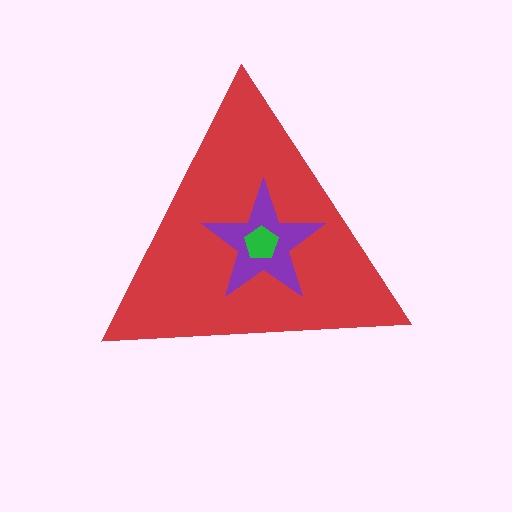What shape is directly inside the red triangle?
The purple star.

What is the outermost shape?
The red triangle.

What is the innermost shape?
The green pentagon.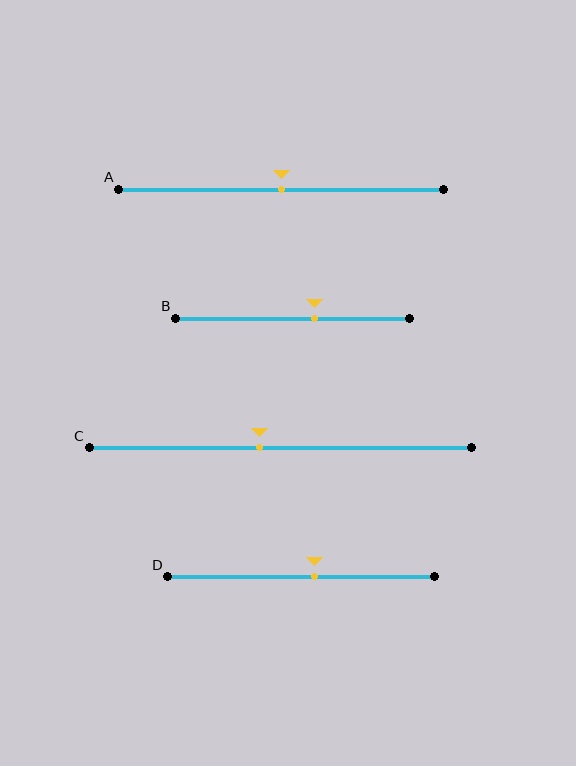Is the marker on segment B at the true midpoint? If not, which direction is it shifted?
No, the marker on segment B is shifted to the right by about 9% of the segment length.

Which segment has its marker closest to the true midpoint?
Segment A has its marker closest to the true midpoint.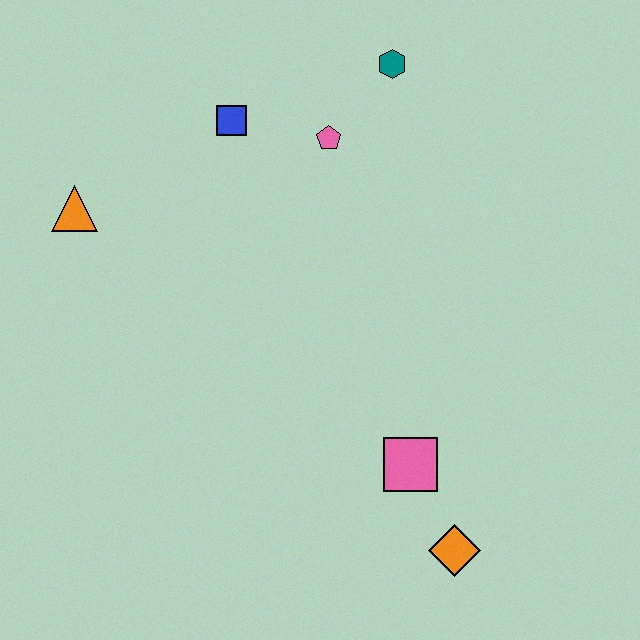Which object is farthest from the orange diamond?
The orange triangle is farthest from the orange diamond.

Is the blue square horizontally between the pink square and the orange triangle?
Yes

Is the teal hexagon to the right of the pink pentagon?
Yes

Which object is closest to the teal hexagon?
The pink pentagon is closest to the teal hexagon.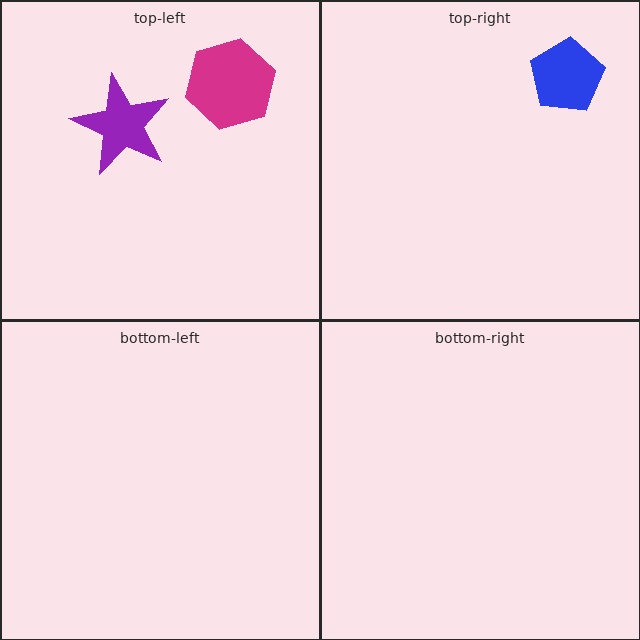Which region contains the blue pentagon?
The top-right region.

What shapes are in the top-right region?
The blue pentagon.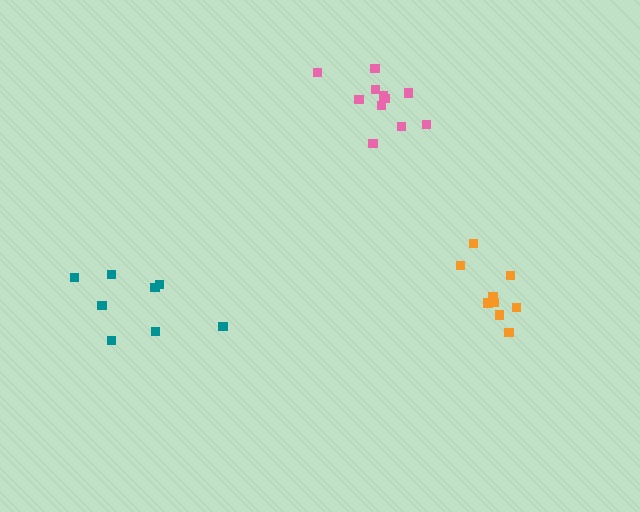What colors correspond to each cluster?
The clusters are colored: teal, orange, pink.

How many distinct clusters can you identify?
There are 3 distinct clusters.